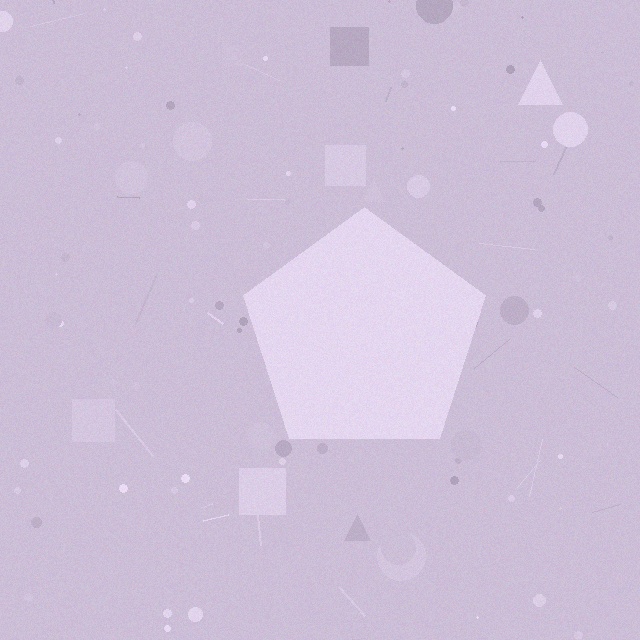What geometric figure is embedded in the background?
A pentagon is embedded in the background.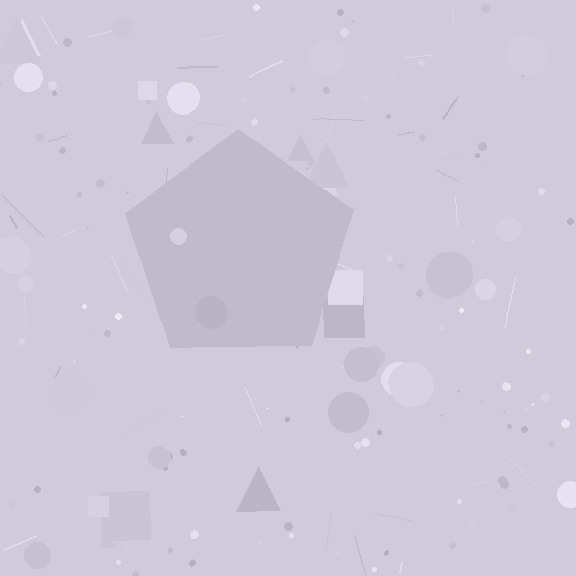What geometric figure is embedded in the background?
A pentagon is embedded in the background.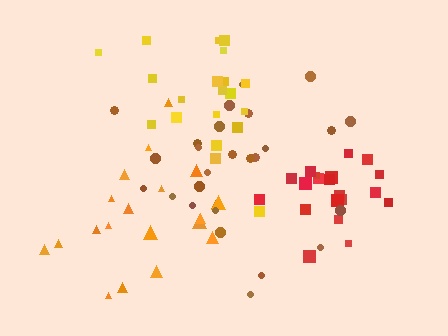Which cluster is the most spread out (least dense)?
Yellow.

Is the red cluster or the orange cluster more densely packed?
Red.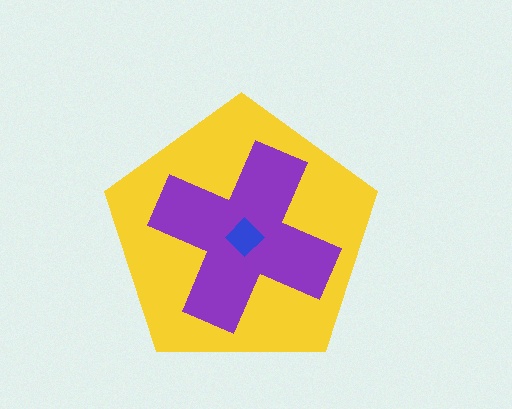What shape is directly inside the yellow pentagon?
The purple cross.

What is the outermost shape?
The yellow pentagon.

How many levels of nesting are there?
3.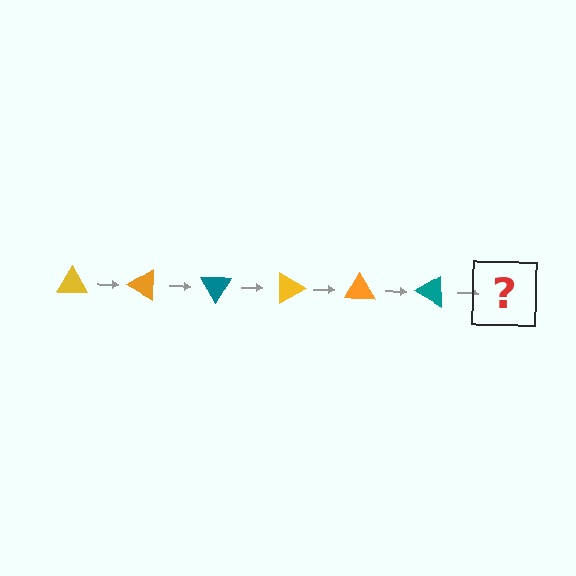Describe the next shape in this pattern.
It should be a yellow triangle, rotated 180 degrees from the start.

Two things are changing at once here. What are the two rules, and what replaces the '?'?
The two rules are that it rotates 30 degrees each step and the color cycles through yellow, orange, and teal. The '?' should be a yellow triangle, rotated 180 degrees from the start.